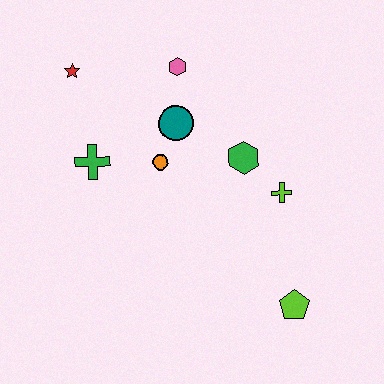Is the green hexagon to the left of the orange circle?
No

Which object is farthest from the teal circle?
The lime pentagon is farthest from the teal circle.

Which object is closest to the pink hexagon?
The teal circle is closest to the pink hexagon.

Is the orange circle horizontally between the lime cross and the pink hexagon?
No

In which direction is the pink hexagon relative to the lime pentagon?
The pink hexagon is above the lime pentagon.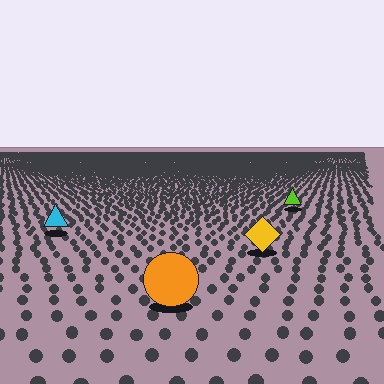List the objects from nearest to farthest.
From nearest to farthest: the orange circle, the yellow diamond, the cyan triangle, the lime triangle.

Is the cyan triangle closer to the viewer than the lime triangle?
Yes. The cyan triangle is closer — you can tell from the texture gradient: the ground texture is coarser near it.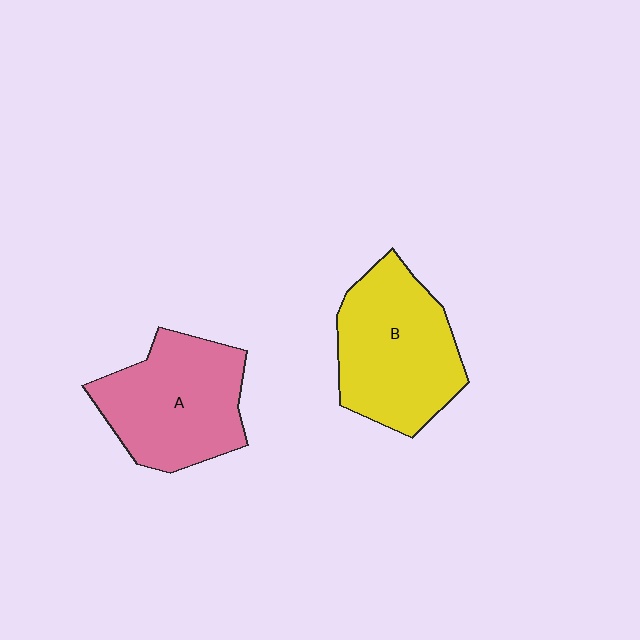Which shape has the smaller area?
Shape A (pink).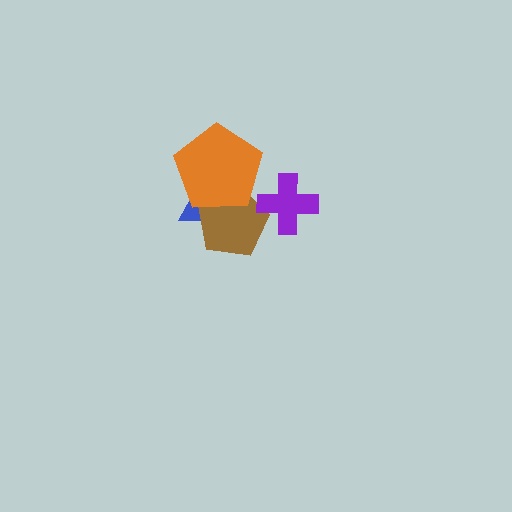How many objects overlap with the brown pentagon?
3 objects overlap with the brown pentagon.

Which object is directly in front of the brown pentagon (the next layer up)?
The orange pentagon is directly in front of the brown pentagon.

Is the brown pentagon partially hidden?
Yes, it is partially covered by another shape.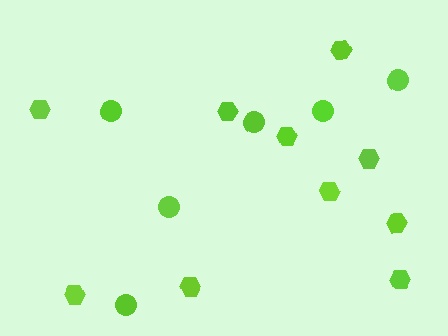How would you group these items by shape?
There are 2 groups: one group of hexagons (10) and one group of circles (6).